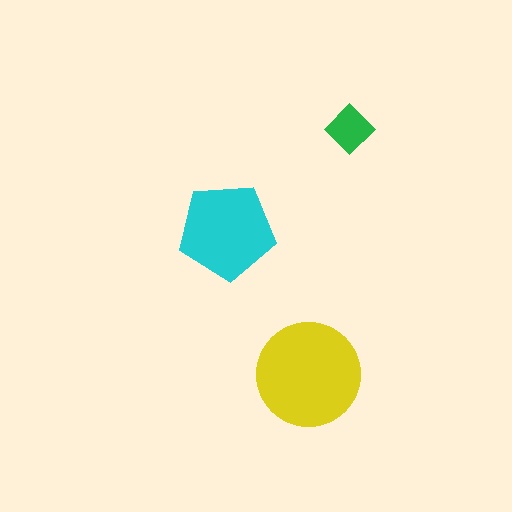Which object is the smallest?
The green diamond.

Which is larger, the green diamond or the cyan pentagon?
The cyan pentagon.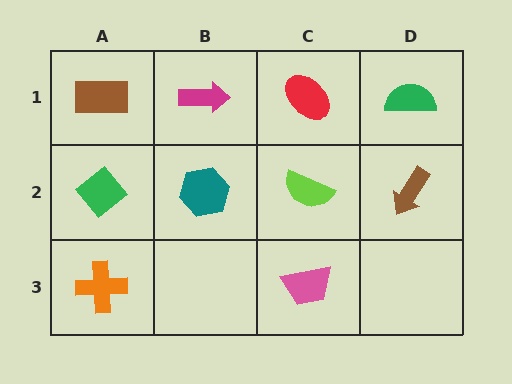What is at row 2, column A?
A green diamond.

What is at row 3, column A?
An orange cross.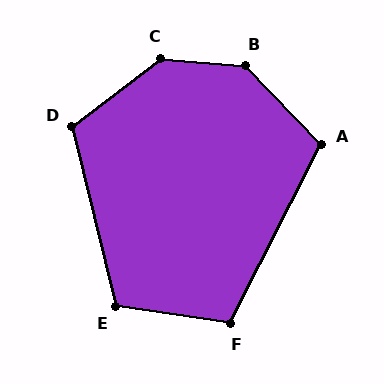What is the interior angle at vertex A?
Approximately 110 degrees (obtuse).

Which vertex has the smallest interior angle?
F, at approximately 108 degrees.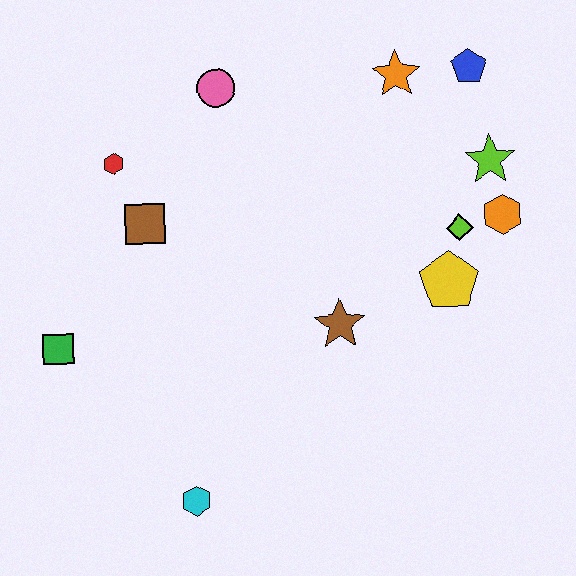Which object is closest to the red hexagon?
The brown square is closest to the red hexagon.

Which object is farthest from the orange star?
The cyan hexagon is farthest from the orange star.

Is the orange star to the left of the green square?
No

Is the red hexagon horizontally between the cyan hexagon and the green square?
Yes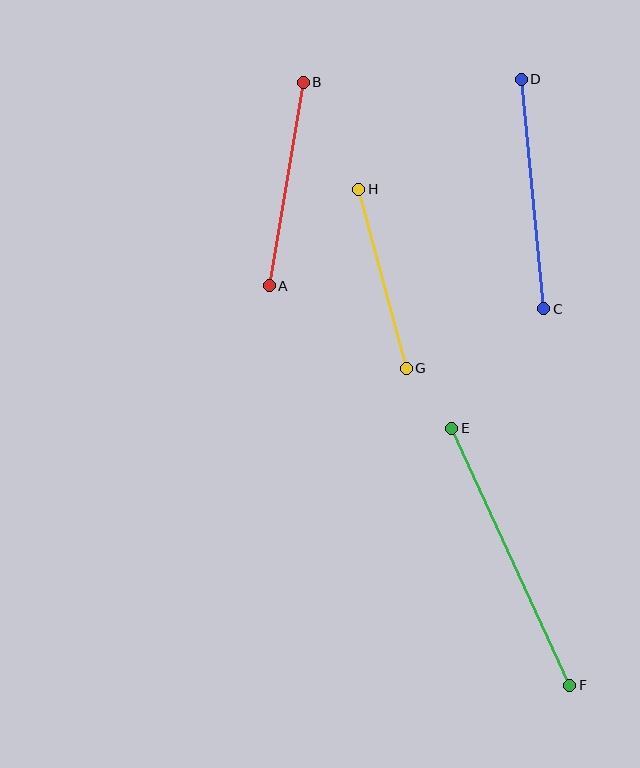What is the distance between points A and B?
The distance is approximately 207 pixels.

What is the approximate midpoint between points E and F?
The midpoint is at approximately (511, 557) pixels.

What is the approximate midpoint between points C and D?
The midpoint is at approximately (532, 194) pixels.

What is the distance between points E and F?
The distance is approximately 282 pixels.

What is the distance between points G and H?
The distance is approximately 185 pixels.